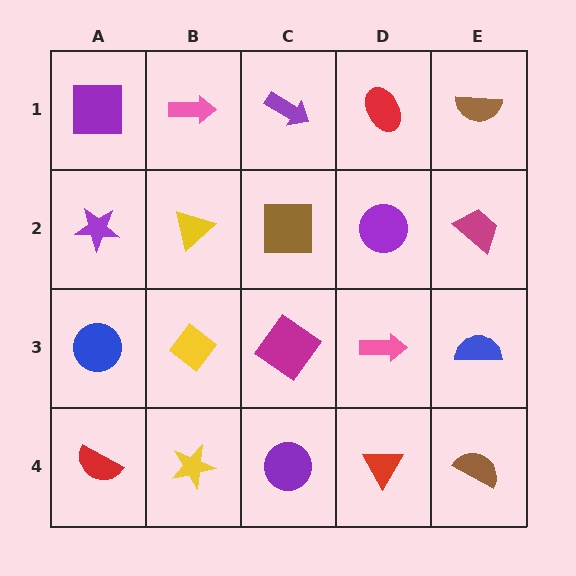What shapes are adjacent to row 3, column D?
A purple circle (row 2, column D), a red triangle (row 4, column D), a magenta diamond (row 3, column C), a blue semicircle (row 3, column E).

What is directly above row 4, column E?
A blue semicircle.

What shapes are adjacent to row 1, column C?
A brown square (row 2, column C), a pink arrow (row 1, column B), a red ellipse (row 1, column D).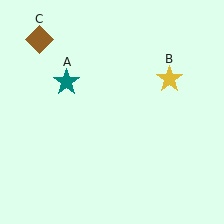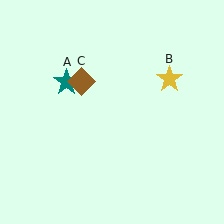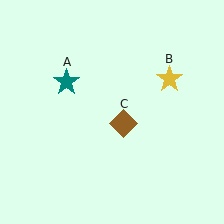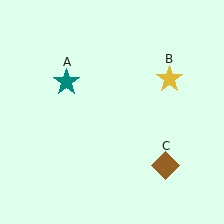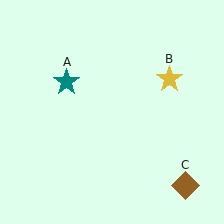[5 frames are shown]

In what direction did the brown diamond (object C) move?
The brown diamond (object C) moved down and to the right.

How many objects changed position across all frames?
1 object changed position: brown diamond (object C).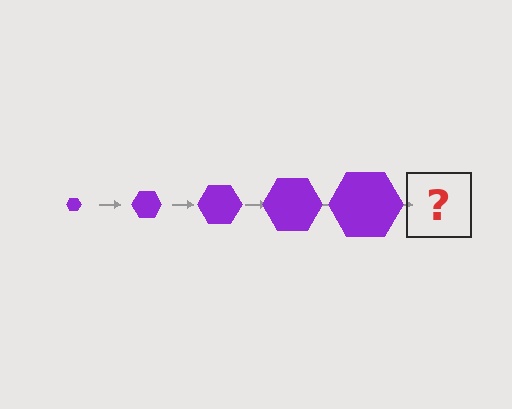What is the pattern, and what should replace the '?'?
The pattern is that the hexagon gets progressively larger each step. The '?' should be a purple hexagon, larger than the previous one.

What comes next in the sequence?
The next element should be a purple hexagon, larger than the previous one.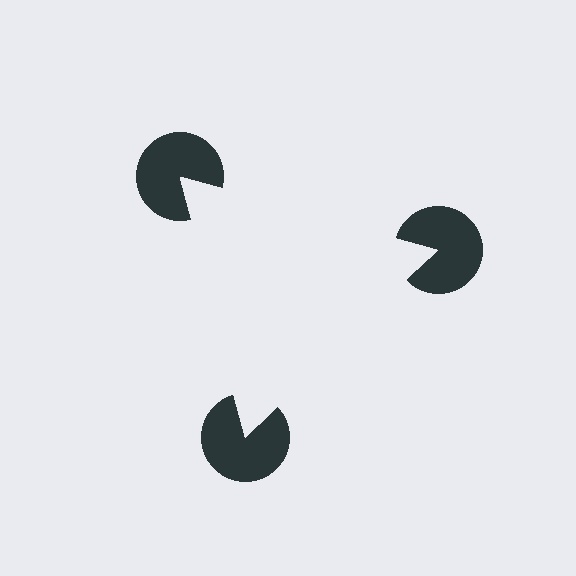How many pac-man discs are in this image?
There are 3 — one at each vertex of the illusory triangle.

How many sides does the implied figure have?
3 sides.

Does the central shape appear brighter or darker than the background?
It typically appears slightly brighter than the background, even though no actual brightness change is drawn.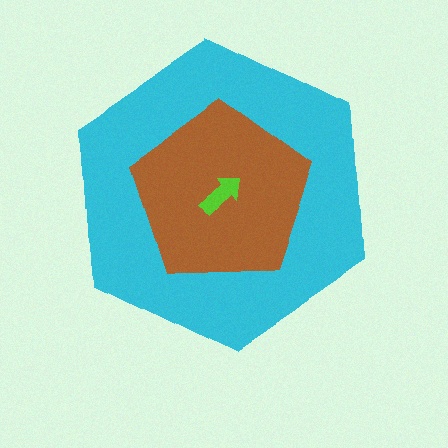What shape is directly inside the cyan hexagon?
The brown pentagon.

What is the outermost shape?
The cyan hexagon.